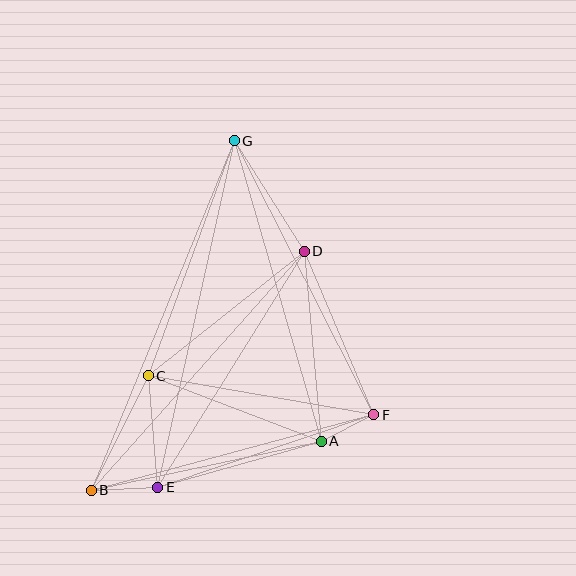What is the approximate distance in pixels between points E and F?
The distance between E and F is approximately 228 pixels.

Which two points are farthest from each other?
Points B and G are farthest from each other.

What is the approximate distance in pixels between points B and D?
The distance between B and D is approximately 320 pixels.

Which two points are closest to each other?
Points A and F are closest to each other.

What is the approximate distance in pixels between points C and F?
The distance between C and F is approximately 229 pixels.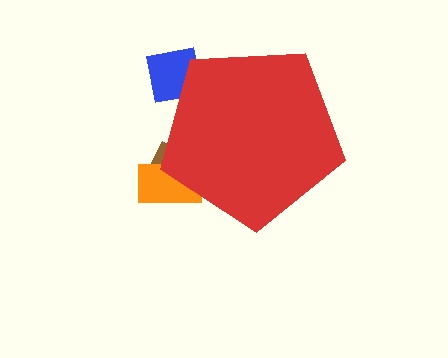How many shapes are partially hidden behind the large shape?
3 shapes are partially hidden.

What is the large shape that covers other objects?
A red pentagon.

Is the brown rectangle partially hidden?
Yes, the brown rectangle is partially hidden behind the red pentagon.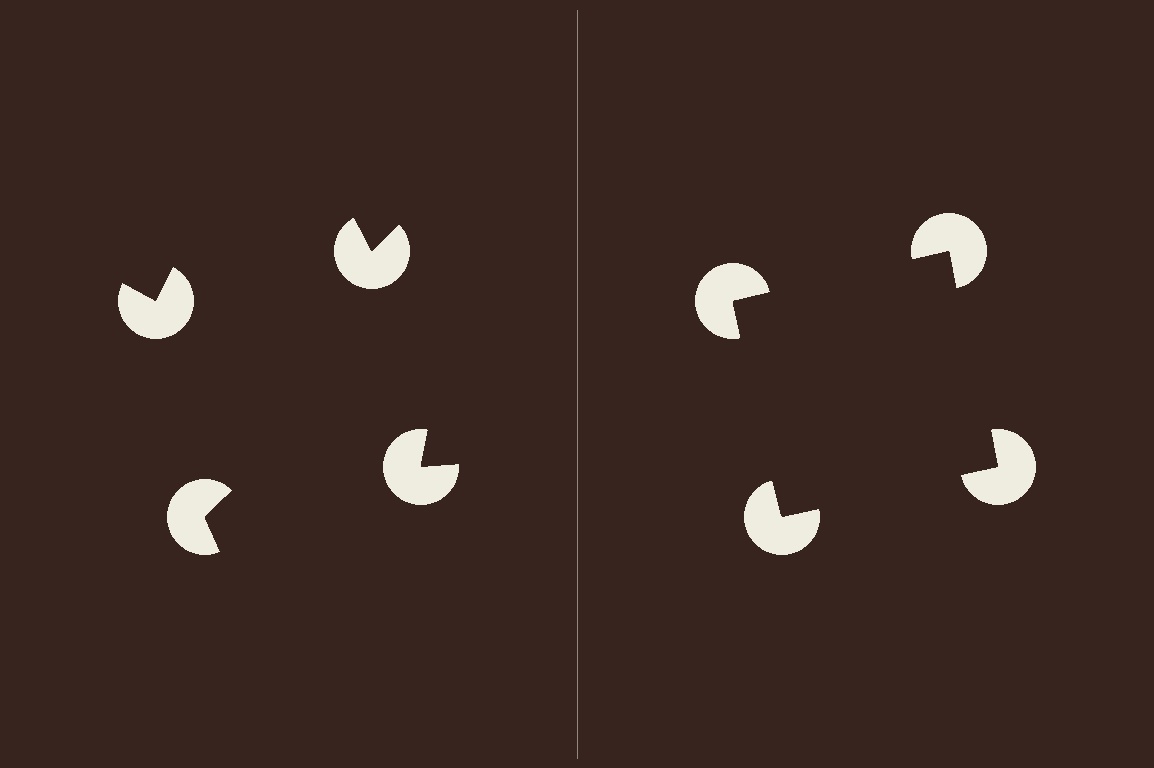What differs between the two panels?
The pac-man discs are positioned identically on both sides; only the wedge orientations differ. On the right they align to a square; on the left they are misaligned.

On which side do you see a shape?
An illusory square appears on the right side. On the left side the wedge cuts are rotated, so no coherent shape forms.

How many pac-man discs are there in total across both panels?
8 — 4 on each side.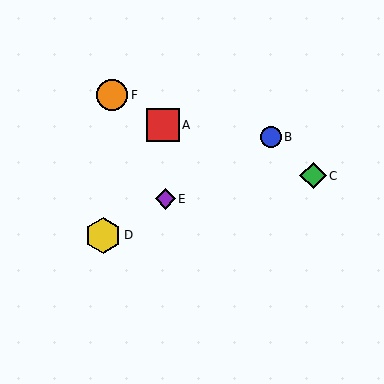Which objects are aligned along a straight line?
Objects B, D, E are aligned along a straight line.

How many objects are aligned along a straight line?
3 objects (B, D, E) are aligned along a straight line.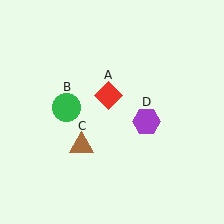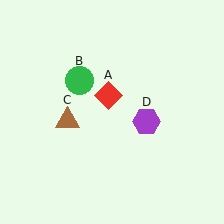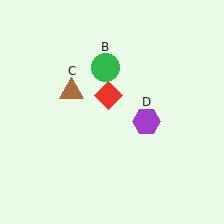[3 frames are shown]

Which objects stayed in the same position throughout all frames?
Red diamond (object A) and purple hexagon (object D) remained stationary.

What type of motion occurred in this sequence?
The green circle (object B), brown triangle (object C) rotated clockwise around the center of the scene.